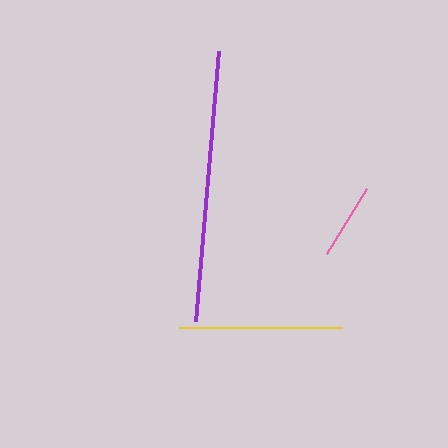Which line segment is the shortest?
The pink line is the shortest at approximately 76 pixels.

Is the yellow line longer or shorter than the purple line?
The purple line is longer than the yellow line.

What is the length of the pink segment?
The pink segment is approximately 76 pixels long.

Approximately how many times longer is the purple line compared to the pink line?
The purple line is approximately 3.6 times the length of the pink line.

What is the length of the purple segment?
The purple segment is approximately 271 pixels long.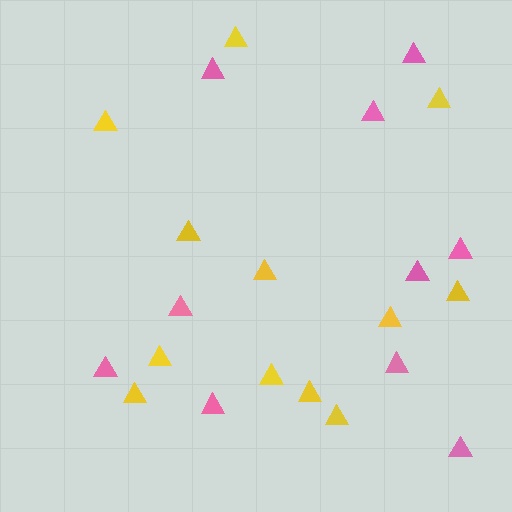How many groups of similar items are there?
There are 2 groups: one group of yellow triangles (12) and one group of pink triangles (10).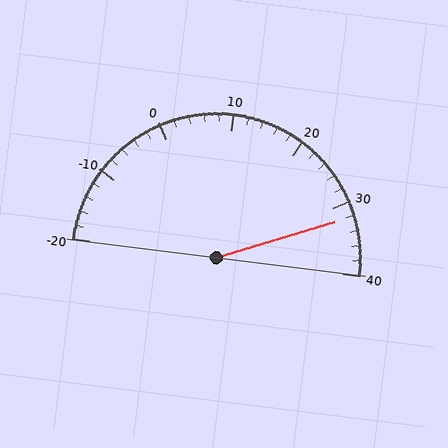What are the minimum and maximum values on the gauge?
The gauge ranges from -20 to 40.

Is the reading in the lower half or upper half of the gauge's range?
The reading is in the upper half of the range (-20 to 40).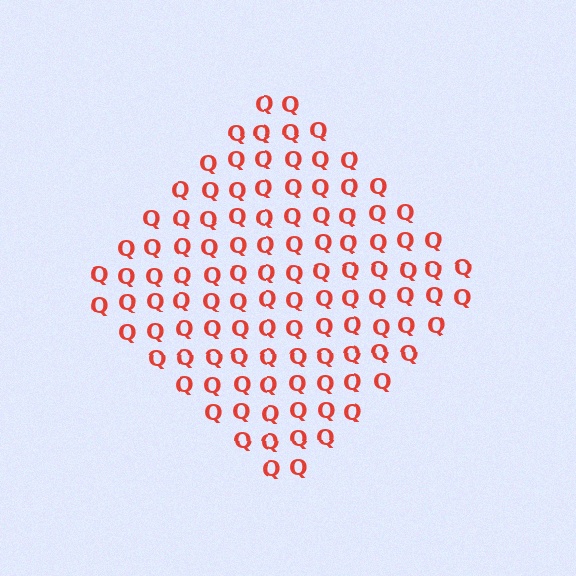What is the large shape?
The large shape is a diamond.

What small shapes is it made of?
It is made of small letter Q's.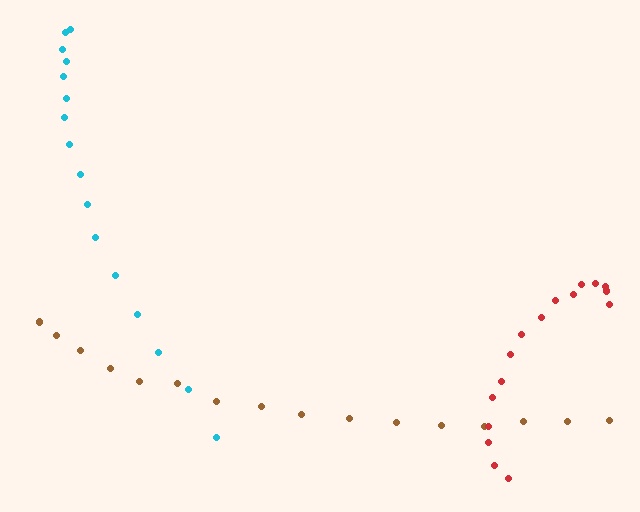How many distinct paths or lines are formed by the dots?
There are 3 distinct paths.